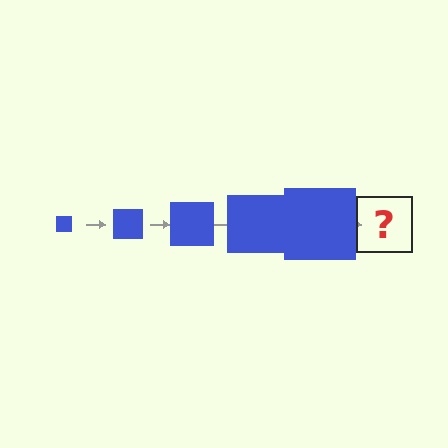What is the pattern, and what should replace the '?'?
The pattern is that the square gets progressively larger each step. The '?' should be a blue square, larger than the previous one.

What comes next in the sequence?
The next element should be a blue square, larger than the previous one.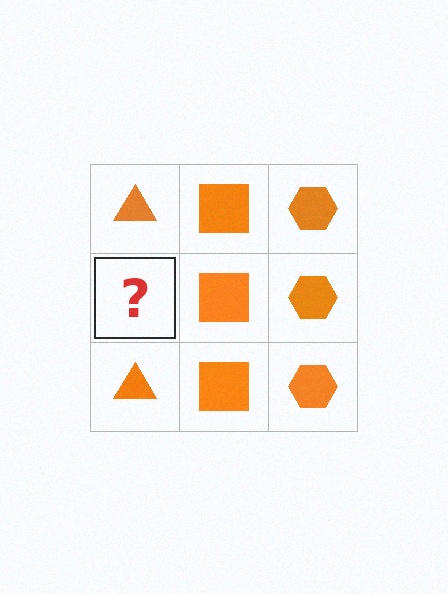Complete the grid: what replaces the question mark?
The question mark should be replaced with an orange triangle.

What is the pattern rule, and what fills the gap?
The rule is that each column has a consistent shape. The gap should be filled with an orange triangle.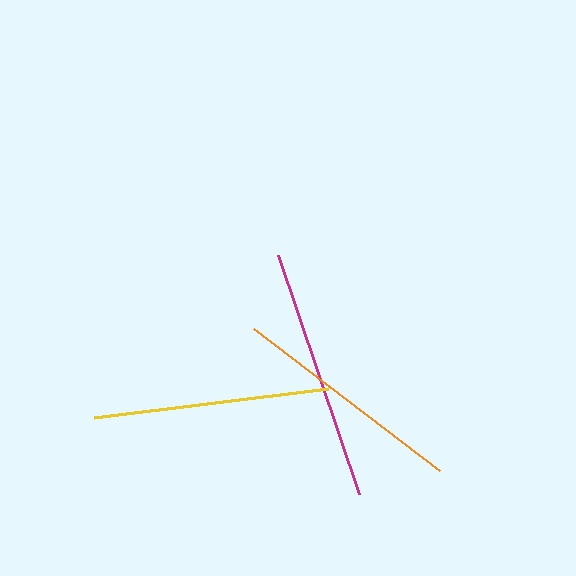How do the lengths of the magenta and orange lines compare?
The magenta and orange lines are approximately the same length.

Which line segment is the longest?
The magenta line is the longest at approximately 252 pixels.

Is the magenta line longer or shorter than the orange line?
The magenta line is longer than the orange line.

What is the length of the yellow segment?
The yellow segment is approximately 237 pixels long.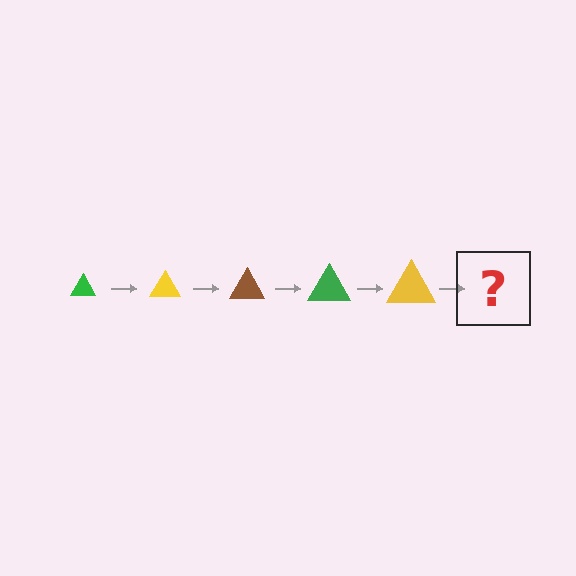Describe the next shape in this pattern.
It should be a brown triangle, larger than the previous one.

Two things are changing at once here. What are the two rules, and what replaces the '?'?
The two rules are that the triangle grows larger each step and the color cycles through green, yellow, and brown. The '?' should be a brown triangle, larger than the previous one.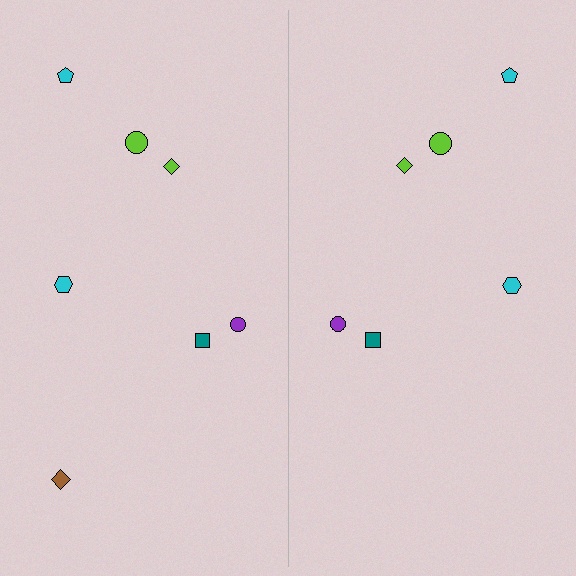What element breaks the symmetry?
A brown diamond is missing from the right side.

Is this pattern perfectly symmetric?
No, the pattern is not perfectly symmetric. A brown diamond is missing from the right side.